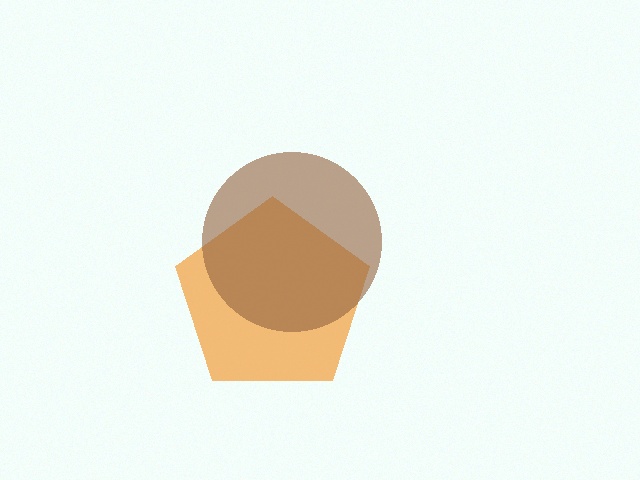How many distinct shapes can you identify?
There are 2 distinct shapes: an orange pentagon, a brown circle.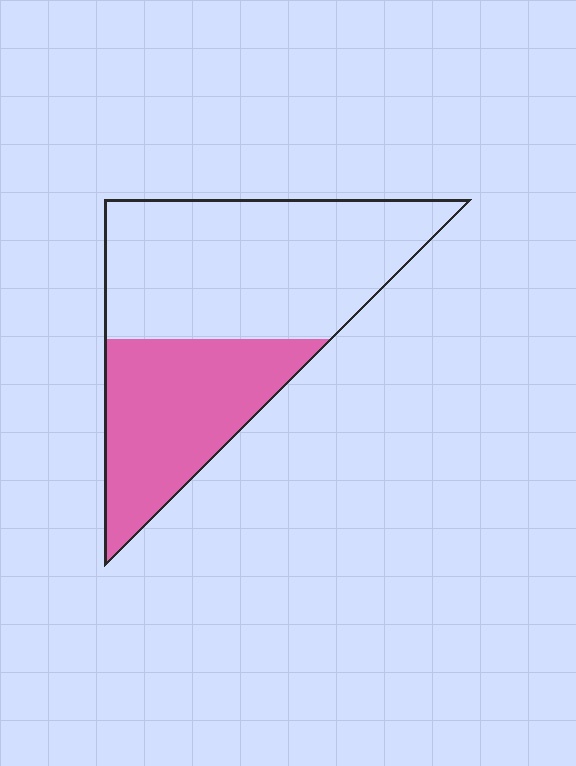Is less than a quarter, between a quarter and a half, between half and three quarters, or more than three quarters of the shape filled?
Between a quarter and a half.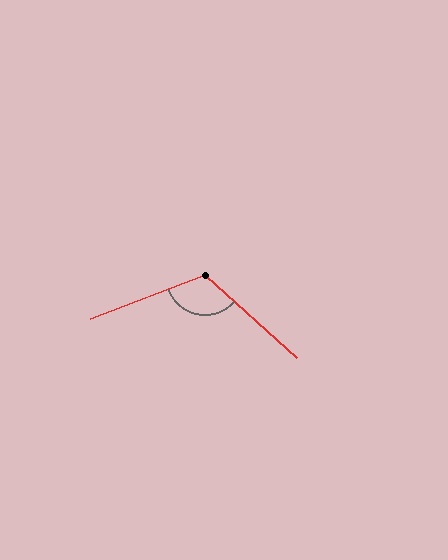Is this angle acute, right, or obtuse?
It is obtuse.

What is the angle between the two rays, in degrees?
Approximately 117 degrees.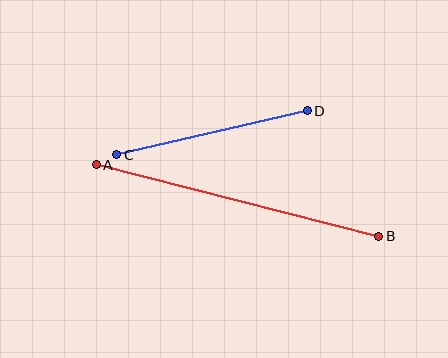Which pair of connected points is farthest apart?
Points A and B are farthest apart.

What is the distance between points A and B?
The distance is approximately 291 pixels.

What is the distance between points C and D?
The distance is approximately 195 pixels.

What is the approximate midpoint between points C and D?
The midpoint is at approximately (212, 133) pixels.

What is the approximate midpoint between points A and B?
The midpoint is at approximately (237, 200) pixels.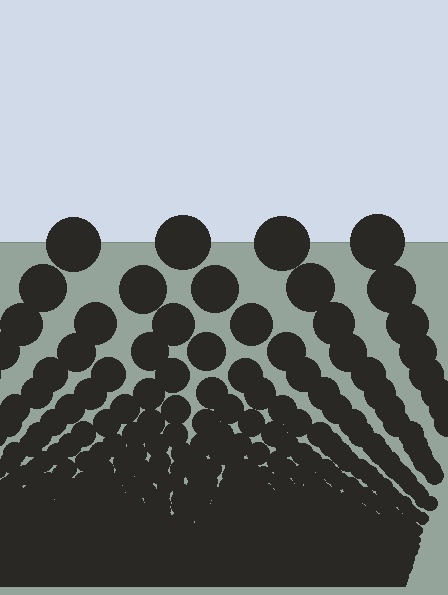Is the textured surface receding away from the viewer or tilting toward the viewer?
The surface appears to tilt toward the viewer. Texture elements get larger and sparser toward the top.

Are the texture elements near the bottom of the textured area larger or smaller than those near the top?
Smaller. The gradient is inverted — elements near the bottom are smaller and denser.